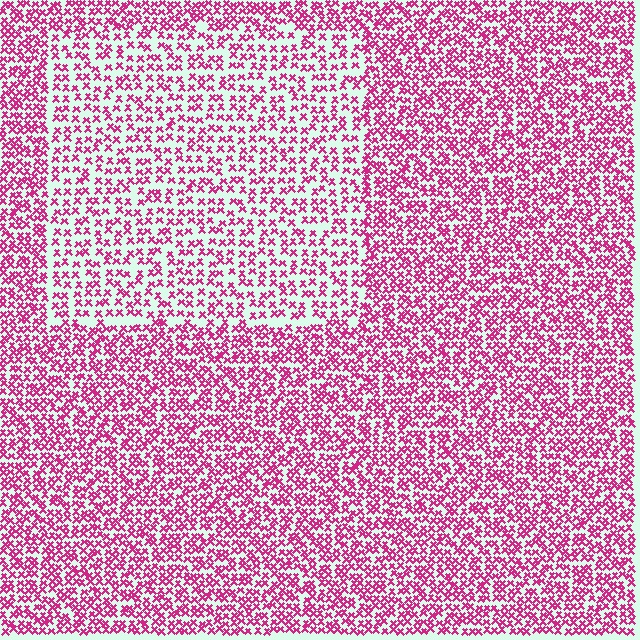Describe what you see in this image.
The image contains small magenta elements arranged at two different densities. A rectangle-shaped region is visible where the elements are less densely packed than the surrounding area.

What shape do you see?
I see a rectangle.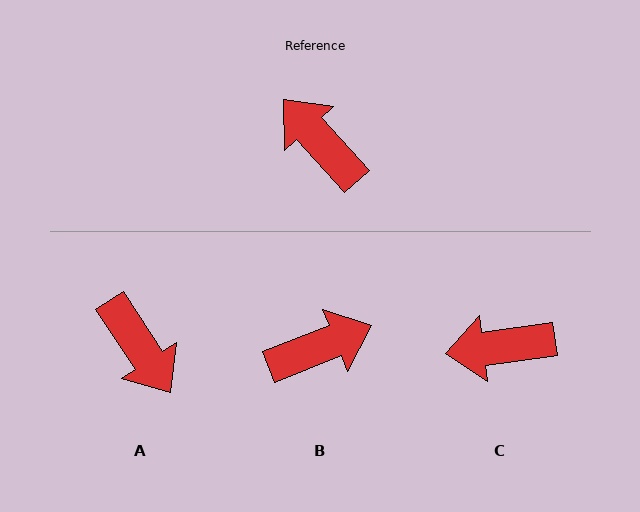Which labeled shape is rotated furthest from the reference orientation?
A, about 171 degrees away.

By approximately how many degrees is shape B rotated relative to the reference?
Approximately 110 degrees clockwise.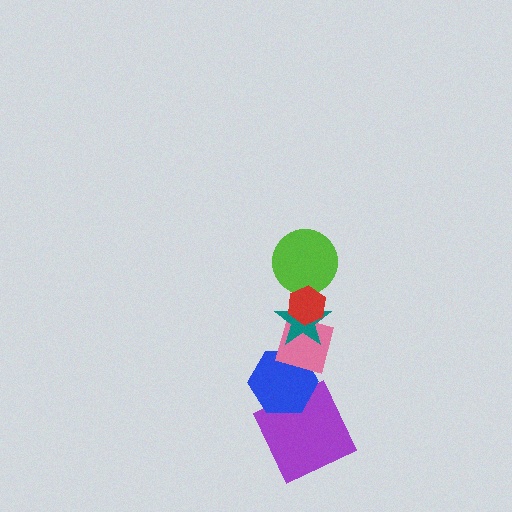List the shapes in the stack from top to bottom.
From top to bottom: the red hexagon, the lime circle, the teal star, the pink diamond, the blue hexagon, the purple square.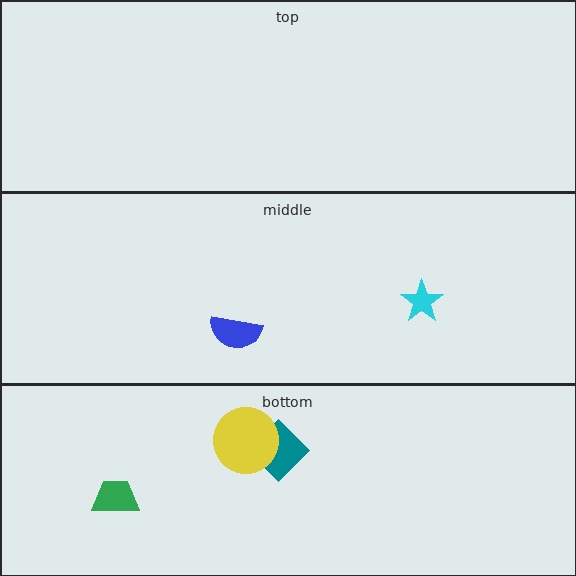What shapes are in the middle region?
The blue semicircle, the cyan star.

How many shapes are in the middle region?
2.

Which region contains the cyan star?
The middle region.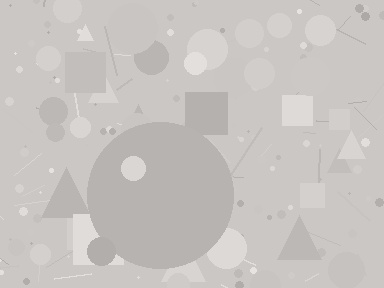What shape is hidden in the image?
A circle is hidden in the image.